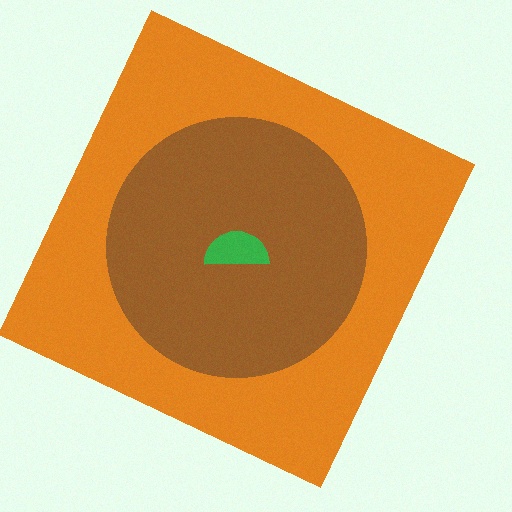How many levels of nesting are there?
3.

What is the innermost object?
The green semicircle.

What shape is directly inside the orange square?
The brown circle.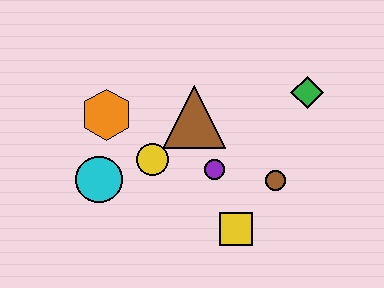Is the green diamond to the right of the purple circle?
Yes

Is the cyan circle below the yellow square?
No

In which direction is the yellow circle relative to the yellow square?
The yellow circle is to the left of the yellow square.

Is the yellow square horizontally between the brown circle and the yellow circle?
Yes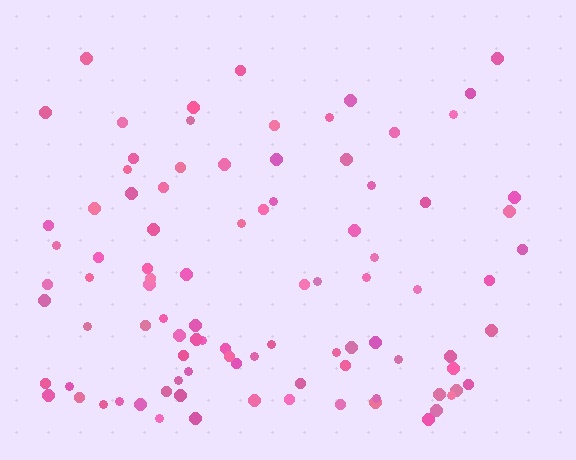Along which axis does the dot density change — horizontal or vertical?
Vertical.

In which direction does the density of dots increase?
From top to bottom, with the bottom side densest.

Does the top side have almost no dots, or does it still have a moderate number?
Still a moderate number, just noticeably fewer than the bottom.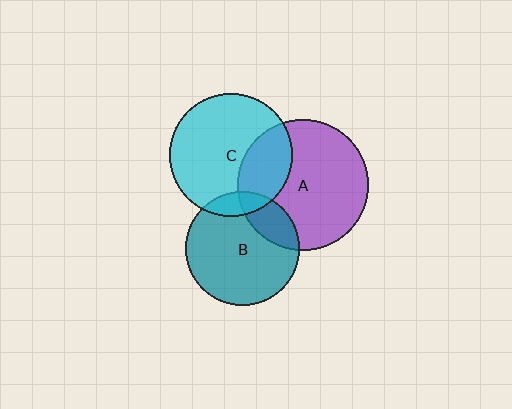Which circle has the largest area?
Circle A (purple).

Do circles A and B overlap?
Yes.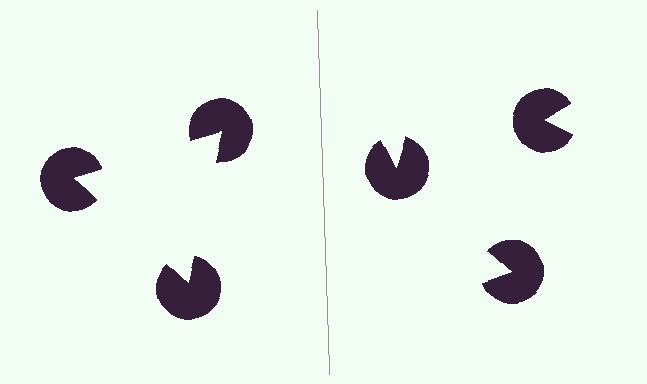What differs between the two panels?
The pac-man discs are positioned identically on both sides; only the wedge orientations differ. On the left they align to a triangle; on the right they are misaligned.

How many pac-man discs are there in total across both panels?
6 — 3 on each side.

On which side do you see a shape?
An illusory triangle appears on the left side. On the right side the wedge cuts are rotated, so no coherent shape forms.